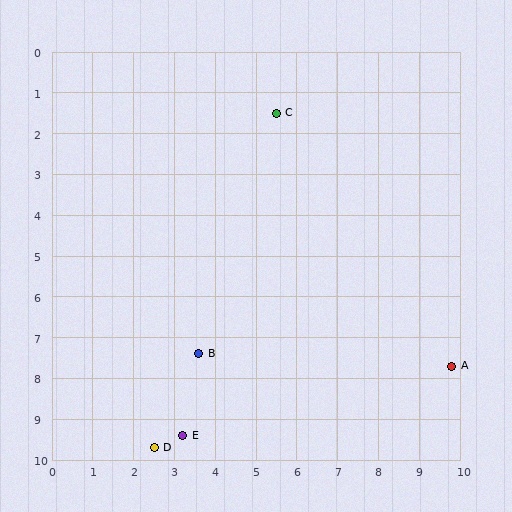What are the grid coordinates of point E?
Point E is at approximately (3.2, 9.4).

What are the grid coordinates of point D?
Point D is at approximately (2.5, 9.7).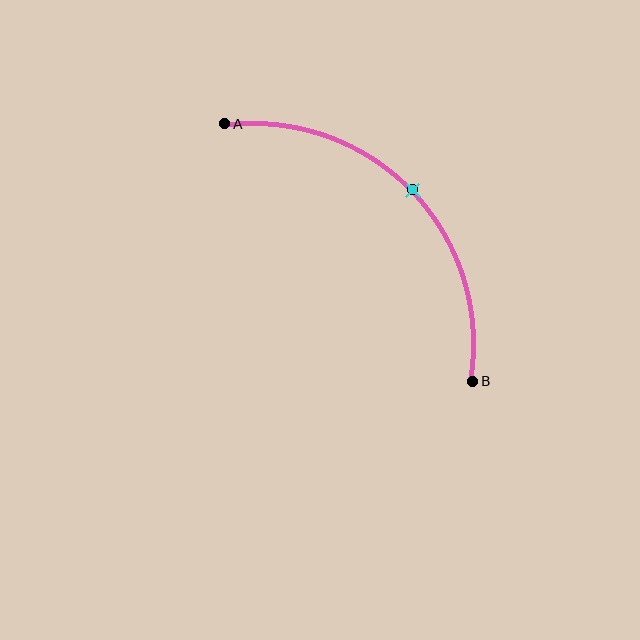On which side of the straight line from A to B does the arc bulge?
The arc bulges above and to the right of the straight line connecting A and B.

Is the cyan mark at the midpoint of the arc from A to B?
Yes. The cyan mark lies on the arc at equal arc-length from both A and B — it is the arc midpoint.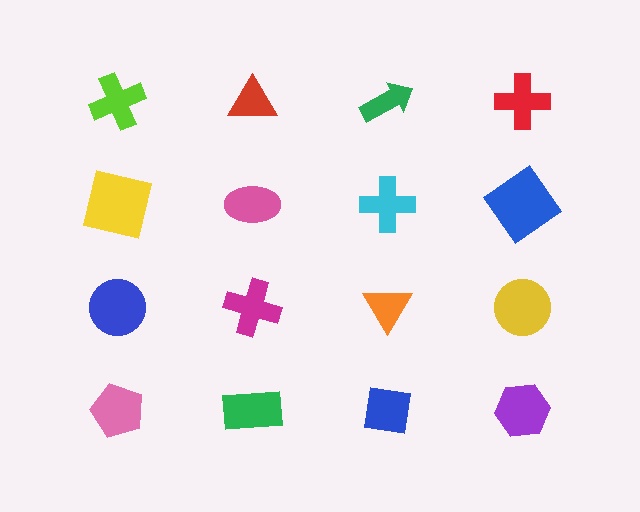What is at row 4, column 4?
A purple hexagon.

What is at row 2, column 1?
A yellow square.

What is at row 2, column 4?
A blue diamond.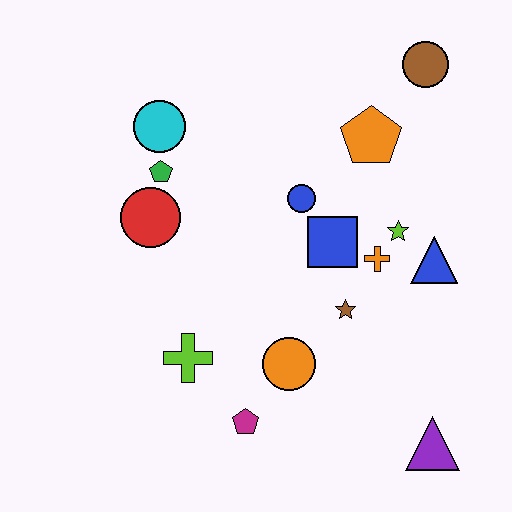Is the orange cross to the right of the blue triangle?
No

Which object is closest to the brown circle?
The orange pentagon is closest to the brown circle.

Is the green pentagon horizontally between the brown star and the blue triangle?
No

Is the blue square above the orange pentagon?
No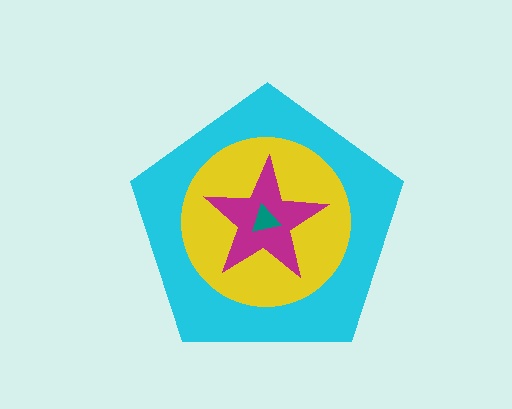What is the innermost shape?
The teal triangle.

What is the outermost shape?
The cyan pentagon.